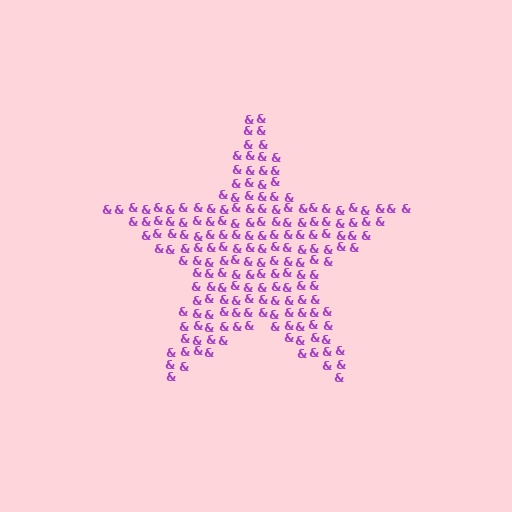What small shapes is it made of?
It is made of small ampersands.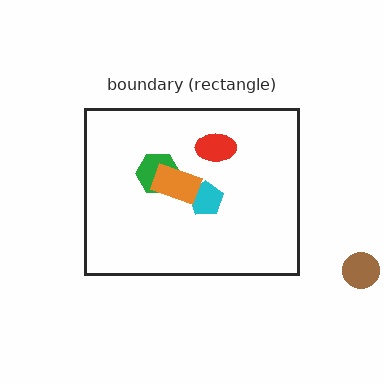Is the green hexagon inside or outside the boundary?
Inside.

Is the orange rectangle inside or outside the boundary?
Inside.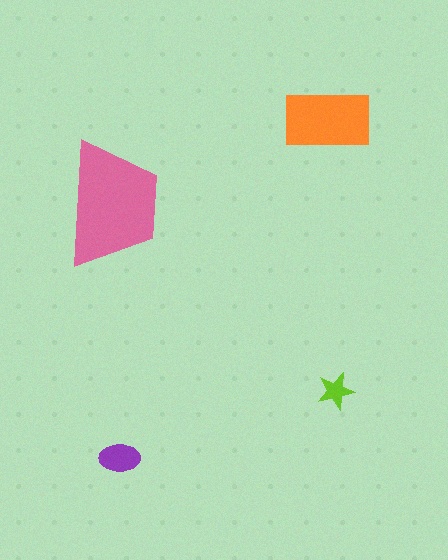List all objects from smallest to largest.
The lime star, the purple ellipse, the orange rectangle, the pink trapezoid.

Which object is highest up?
The orange rectangle is topmost.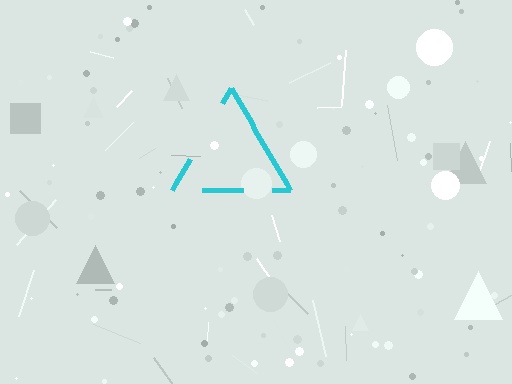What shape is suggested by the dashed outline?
The dashed outline suggests a triangle.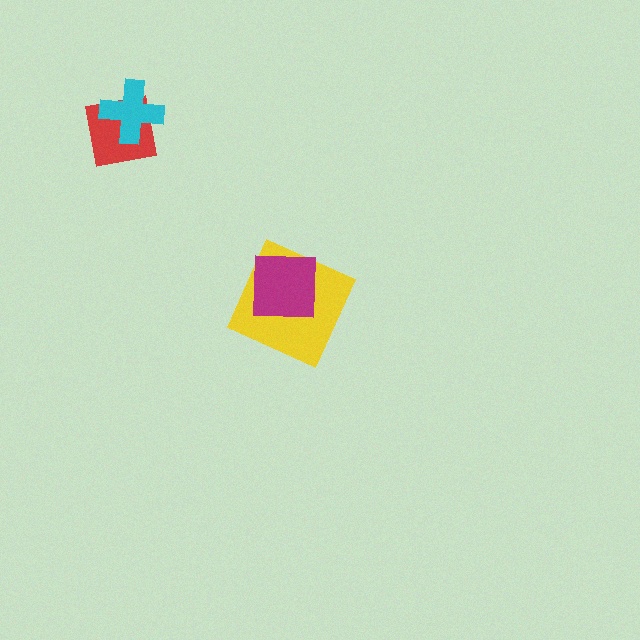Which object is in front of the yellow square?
The magenta square is in front of the yellow square.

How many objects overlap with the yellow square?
1 object overlaps with the yellow square.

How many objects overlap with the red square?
1 object overlaps with the red square.